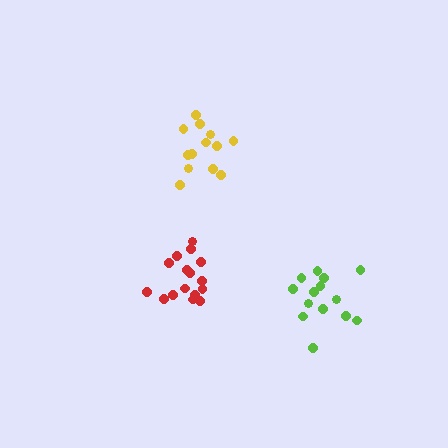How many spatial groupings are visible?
There are 3 spatial groupings.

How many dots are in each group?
Group 1: 14 dots, Group 2: 13 dots, Group 3: 16 dots (43 total).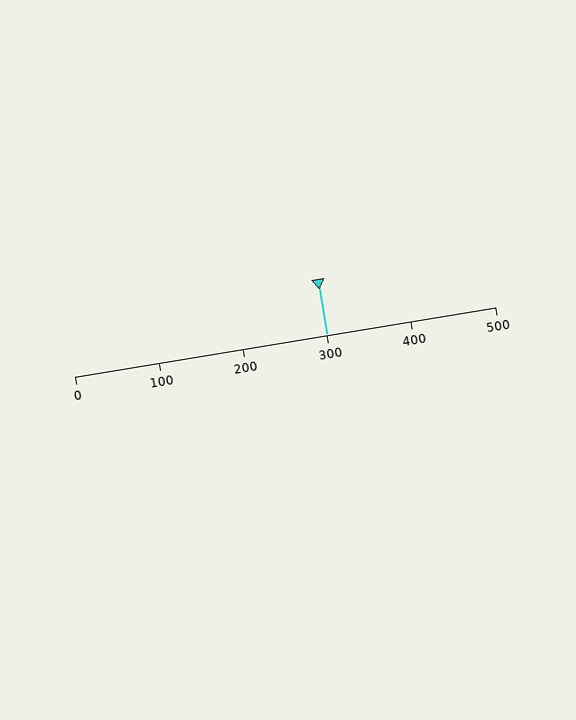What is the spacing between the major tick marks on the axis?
The major ticks are spaced 100 apart.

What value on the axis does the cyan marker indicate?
The marker indicates approximately 300.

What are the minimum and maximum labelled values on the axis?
The axis runs from 0 to 500.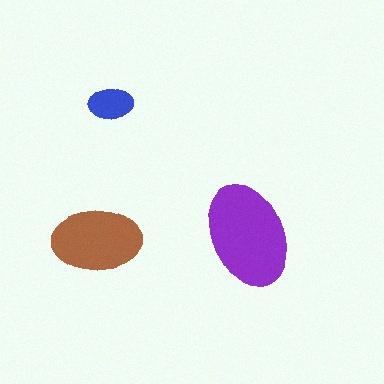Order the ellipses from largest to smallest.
the purple one, the brown one, the blue one.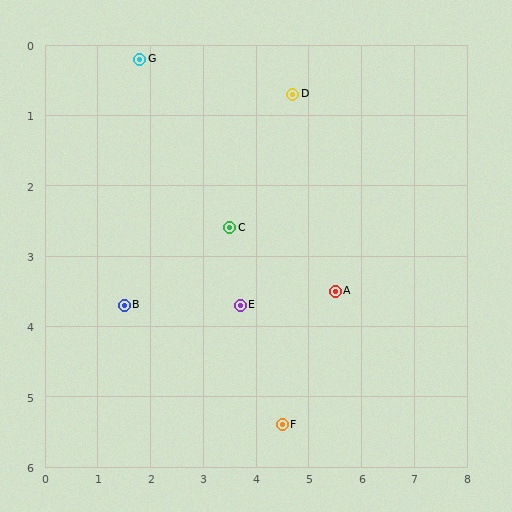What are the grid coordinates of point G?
Point G is at approximately (1.8, 0.2).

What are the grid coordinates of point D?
Point D is at approximately (4.7, 0.7).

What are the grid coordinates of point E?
Point E is at approximately (3.7, 3.7).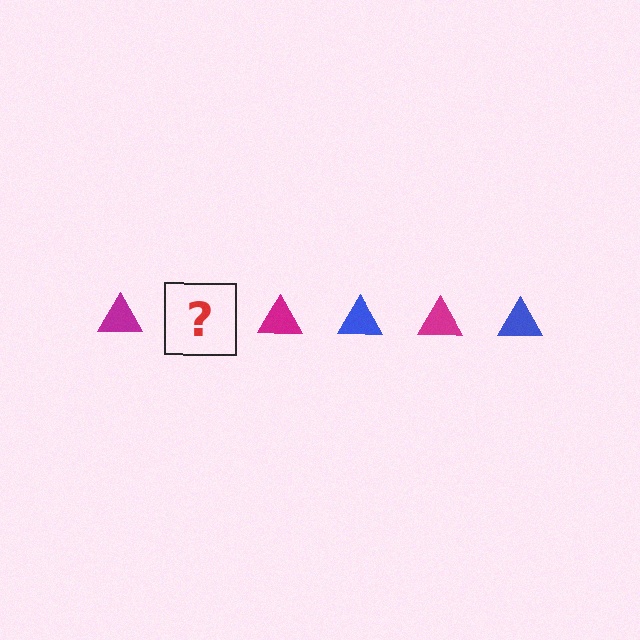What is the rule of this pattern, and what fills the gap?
The rule is that the pattern cycles through magenta, blue triangles. The gap should be filled with a blue triangle.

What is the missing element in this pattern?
The missing element is a blue triangle.